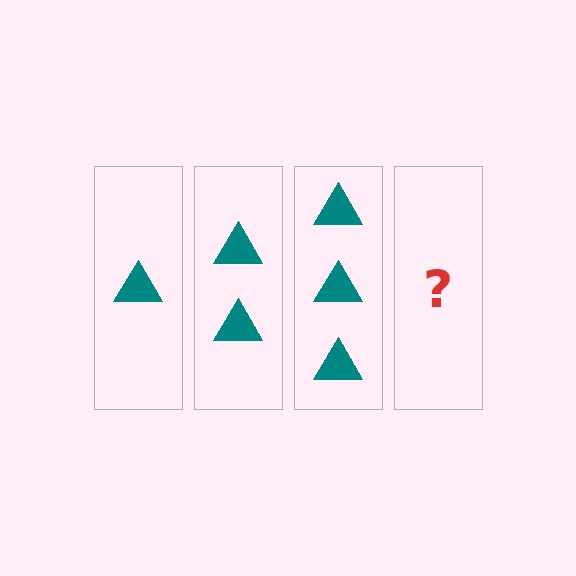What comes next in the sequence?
The next element should be 4 triangles.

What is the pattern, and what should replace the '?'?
The pattern is that each step adds one more triangle. The '?' should be 4 triangles.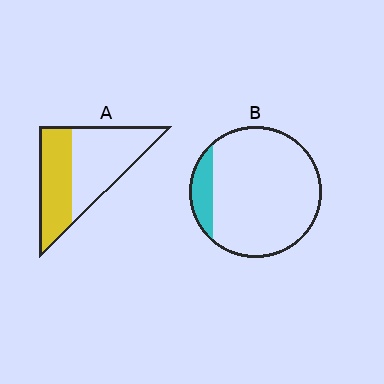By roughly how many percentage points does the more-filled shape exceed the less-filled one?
By roughly 30 percentage points (A over B).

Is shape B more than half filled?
No.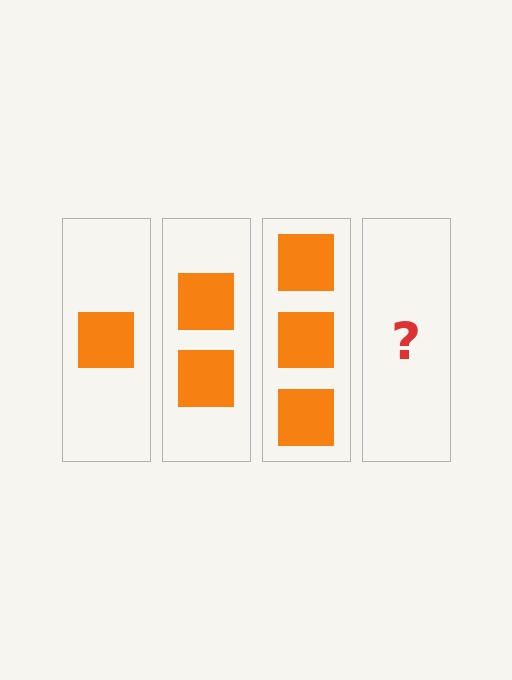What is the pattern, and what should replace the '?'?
The pattern is that each step adds one more square. The '?' should be 4 squares.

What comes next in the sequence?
The next element should be 4 squares.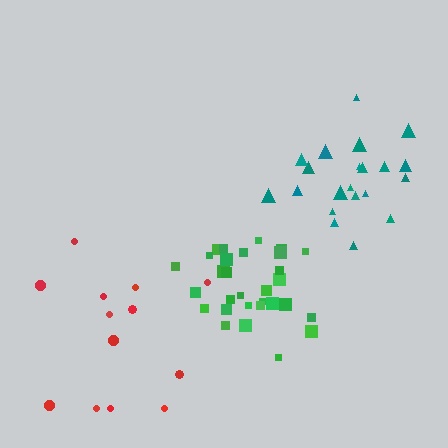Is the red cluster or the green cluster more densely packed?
Green.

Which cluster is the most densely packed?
Green.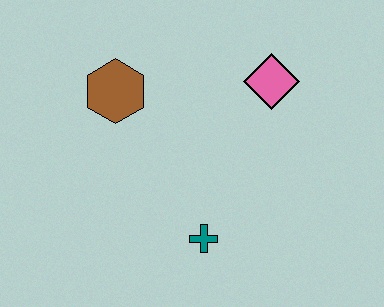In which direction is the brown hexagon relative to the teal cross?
The brown hexagon is above the teal cross.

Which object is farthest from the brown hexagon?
The teal cross is farthest from the brown hexagon.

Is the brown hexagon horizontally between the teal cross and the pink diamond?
No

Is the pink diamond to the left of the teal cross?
No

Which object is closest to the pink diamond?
The brown hexagon is closest to the pink diamond.